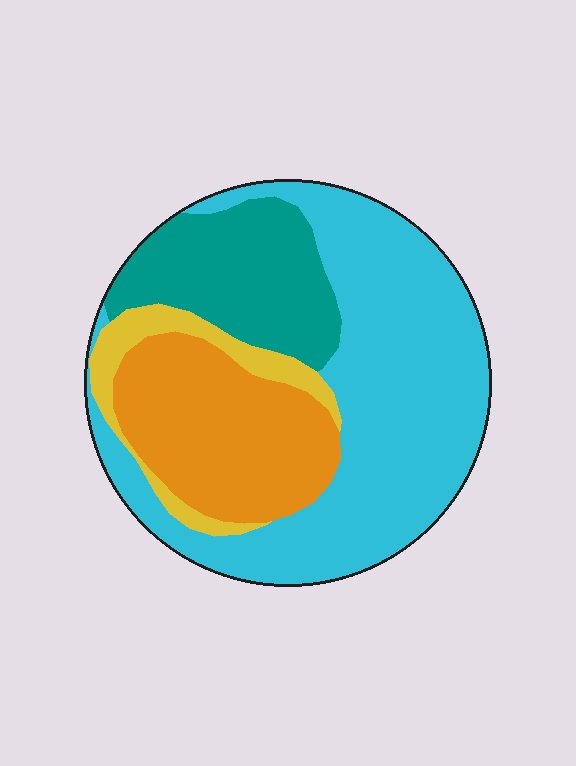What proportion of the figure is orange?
Orange takes up between a sixth and a third of the figure.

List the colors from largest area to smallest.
From largest to smallest: cyan, orange, teal, yellow.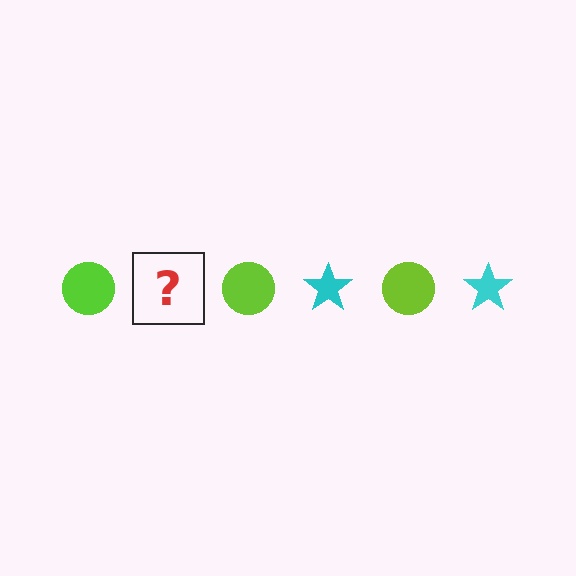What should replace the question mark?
The question mark should be replaced with a cyan star.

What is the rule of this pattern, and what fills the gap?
The rule is that the pattern alternates between lime circle and cyan star. The gap should be filled with a cyan star.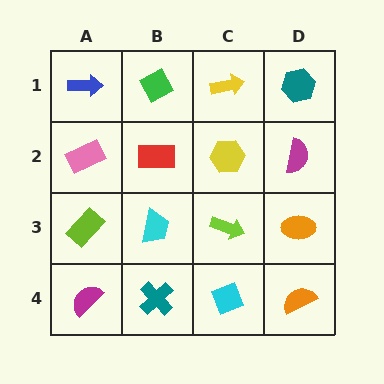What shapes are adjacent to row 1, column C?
A yellow hexagon (row 2, column C), a green diamond (row 1, column B), a teal hexagon (row 1, column D).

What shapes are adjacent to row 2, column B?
A green diamond (row 1, column B), a cyan trapezoid (row 3, column B), a pink rectangle (row 2, column A), a yellow hexagon (row 2, column C).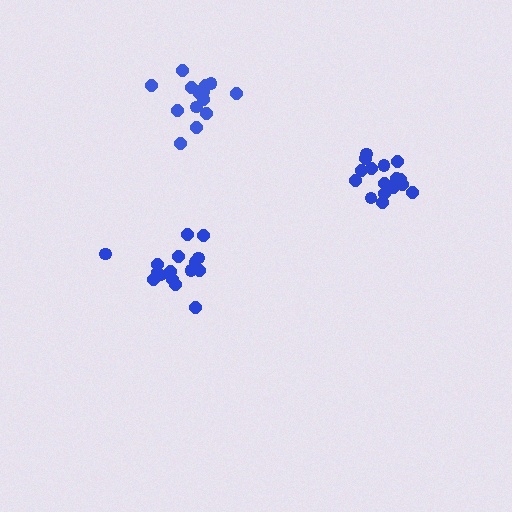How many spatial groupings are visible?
There are 3 spatial groupings.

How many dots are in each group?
Group 1: 16 dots, Group 2: 16 dots, Group 3: 16 dots (48 total).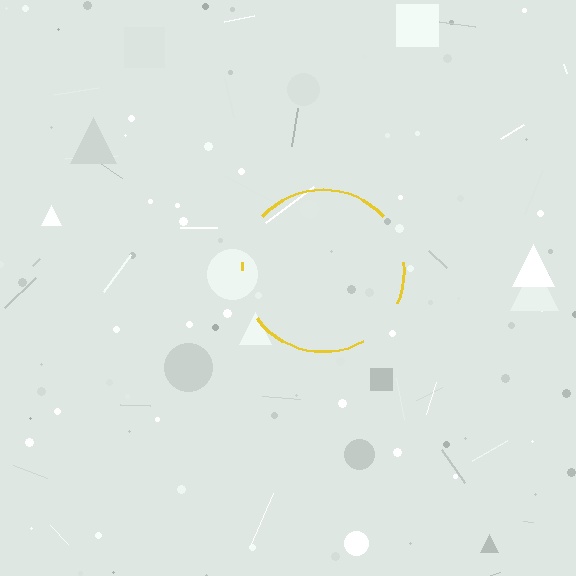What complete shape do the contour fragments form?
The contour fragments form a circle.